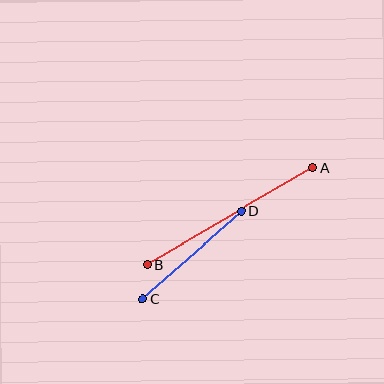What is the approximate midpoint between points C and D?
The midpoint is at approximately (192, 255) pixels.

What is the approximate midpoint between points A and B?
The midpoint is at approximately (230, 217) pixels.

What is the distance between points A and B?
The distance is approximately 192 pixels.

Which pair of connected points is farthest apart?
Points A and B are farthest apart.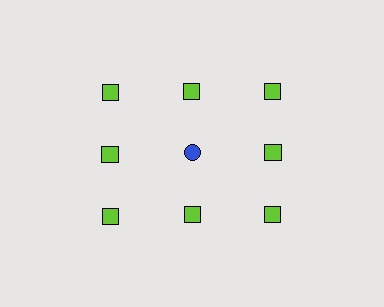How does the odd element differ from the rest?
It differs in both color (blue instead of lime) and shape (circle instead of square).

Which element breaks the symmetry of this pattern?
The blue circle in the second row, second from left column breaks the symmetry. All other shapes are lime squares.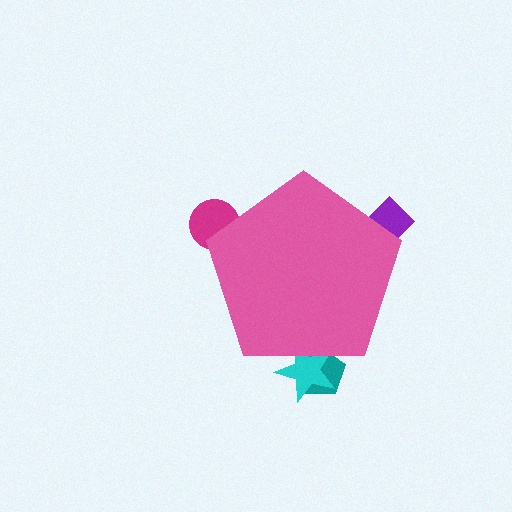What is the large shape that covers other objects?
A pink pentagon.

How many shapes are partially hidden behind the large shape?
4 shapes are partially hidden.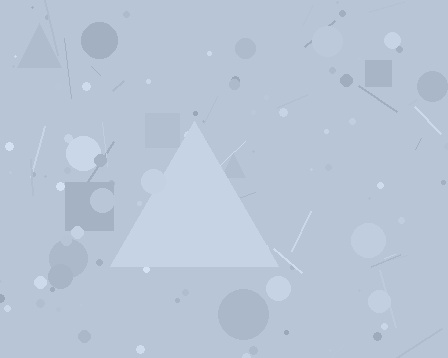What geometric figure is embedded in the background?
A triangle is embedded in the background.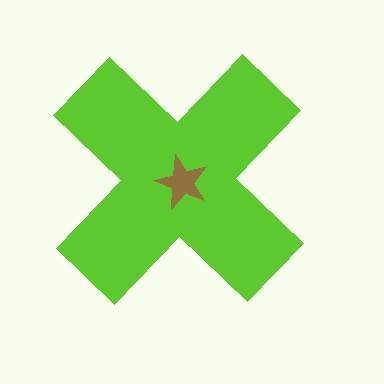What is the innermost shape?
The brown star.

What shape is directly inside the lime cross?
The brown star.